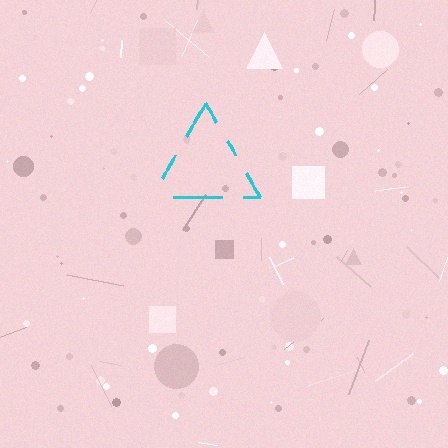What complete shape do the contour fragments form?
The contour fragments form a triangle.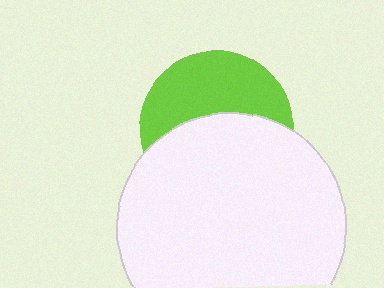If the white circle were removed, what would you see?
You would see the complete lime circle.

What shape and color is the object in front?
The object in front is a white circle.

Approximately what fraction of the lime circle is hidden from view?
Roughly 54% of the lime circle is hidden behind the white circle.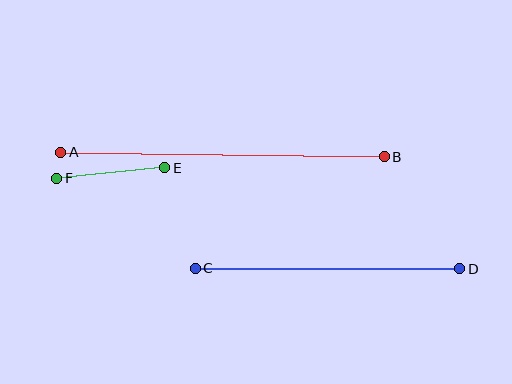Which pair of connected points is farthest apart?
Points A and B are farthest apart.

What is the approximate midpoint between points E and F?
The midpoint is at approximately (111, 173) pixels.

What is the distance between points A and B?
The distance is approximately 323 pixels.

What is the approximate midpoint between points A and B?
The midpoint is at approximately (222, 154) pixels.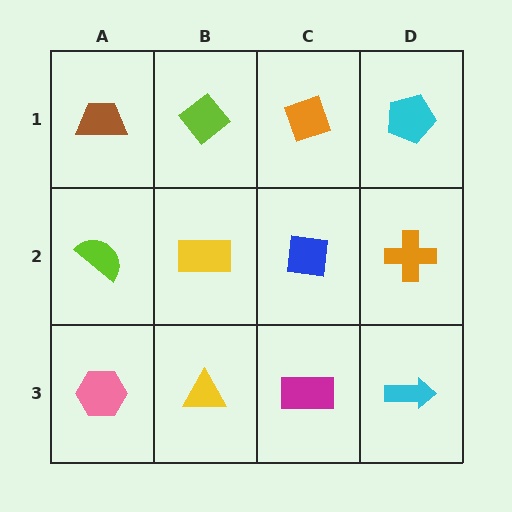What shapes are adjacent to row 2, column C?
An orange diamond (row 1, column C), a magenta rectangle (row 3, column C), a yellow rectangle (row 2, column B), an orange cross (row 2, column D).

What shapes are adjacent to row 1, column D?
An orange cross (row 2, column D), an orange diamond (row 1, column C).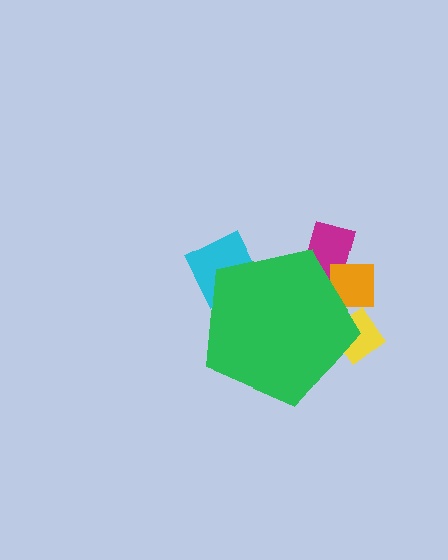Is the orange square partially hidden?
Yes, the orange square is partially hidden behind the green pentagon.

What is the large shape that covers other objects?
A green pentagon.